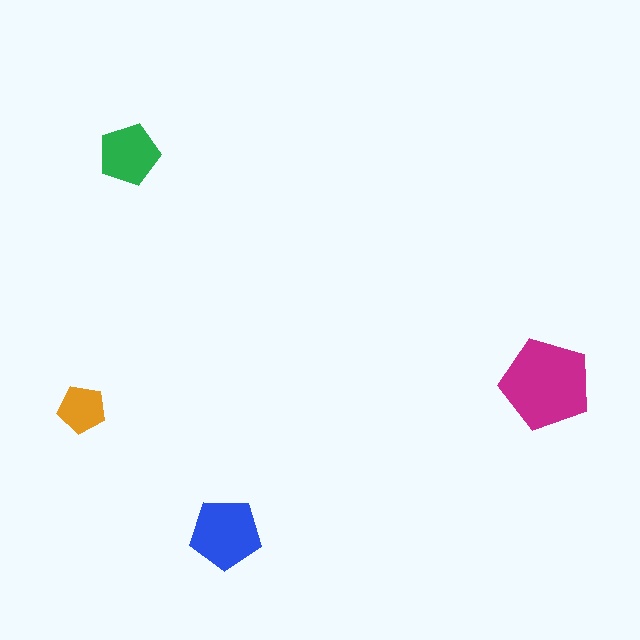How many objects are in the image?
There are 4 objects in the image.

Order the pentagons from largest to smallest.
the magenta one, the blue one, the green one, the orange one.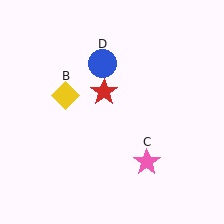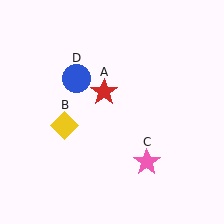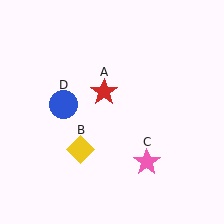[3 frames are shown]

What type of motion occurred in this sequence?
The yellow diamond (object B), blue circle (object D) rotated counterclockwise around the center of the scene.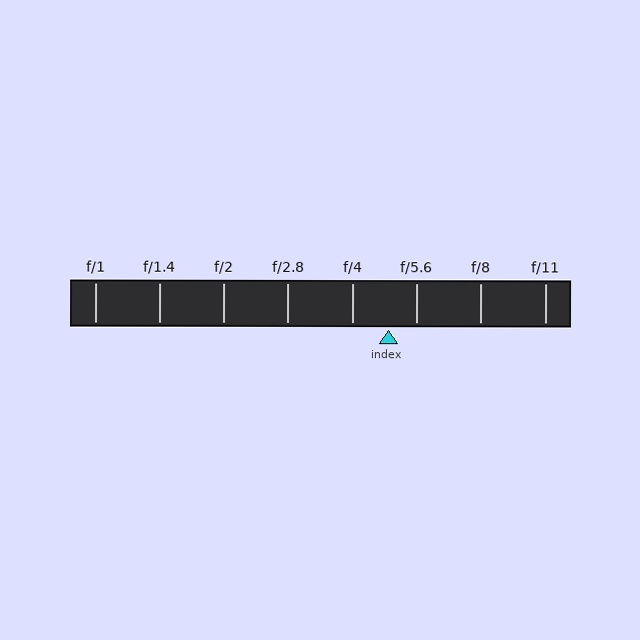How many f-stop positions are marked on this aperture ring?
There are 8 f-stop positions marked.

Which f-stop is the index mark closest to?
The index mark is closest to f/5.6.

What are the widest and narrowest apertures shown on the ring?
The widest aperture shown is f/1 and the narrowest is f/11.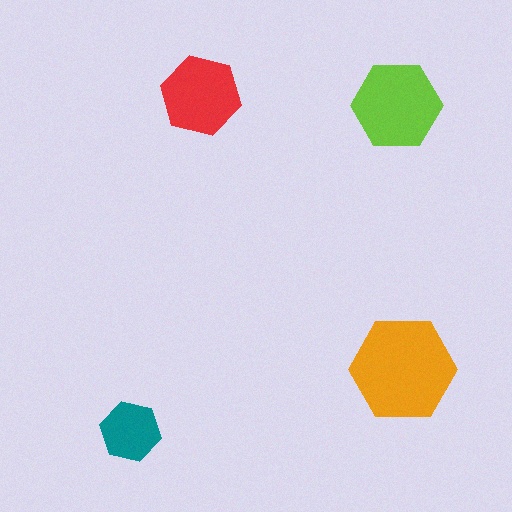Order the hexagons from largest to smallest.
the orange one, the lime one, the red one, the teal one.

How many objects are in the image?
There are 4 objects in the image.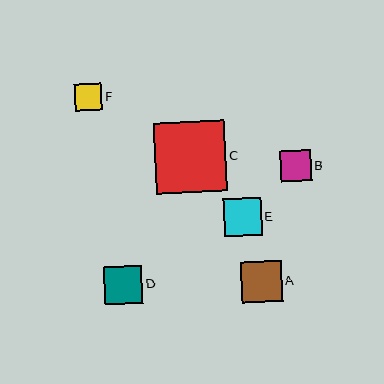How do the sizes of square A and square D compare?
Square A and square D are approximately the same size.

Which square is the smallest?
Square F is the smallest with a size of approximately 27 pixels.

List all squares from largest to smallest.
From largest to smallest: C, A, D, E, B, F.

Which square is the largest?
Square C is the largest with a size of approximately 72 pixels.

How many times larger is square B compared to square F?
Square B is approximately 1.2 times the size of square F.